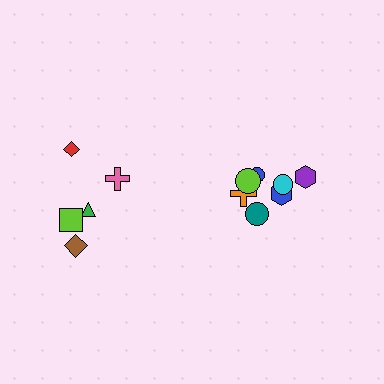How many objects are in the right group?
There are 7 objects.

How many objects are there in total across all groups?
There are 12 objects.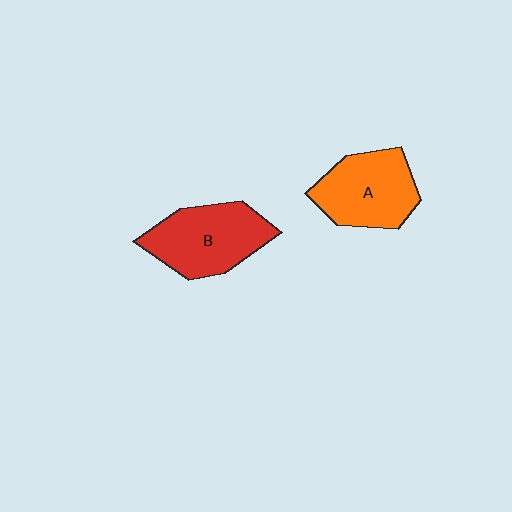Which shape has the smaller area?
Shape A (orange).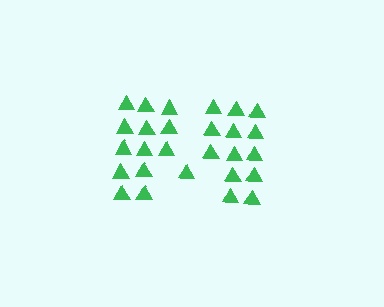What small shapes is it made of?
It is made of small triangles.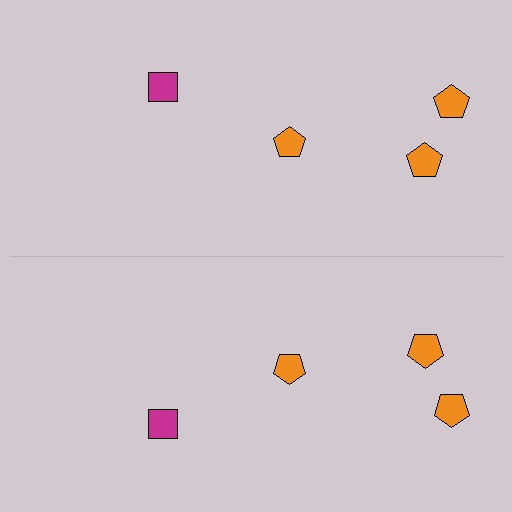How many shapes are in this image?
There are 8 shapes in this image.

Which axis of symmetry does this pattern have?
The pattern has a horizontal axis of symmetry running through the center of the image.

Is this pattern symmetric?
Yes, this pattern has bilateral (reflection) symmetry.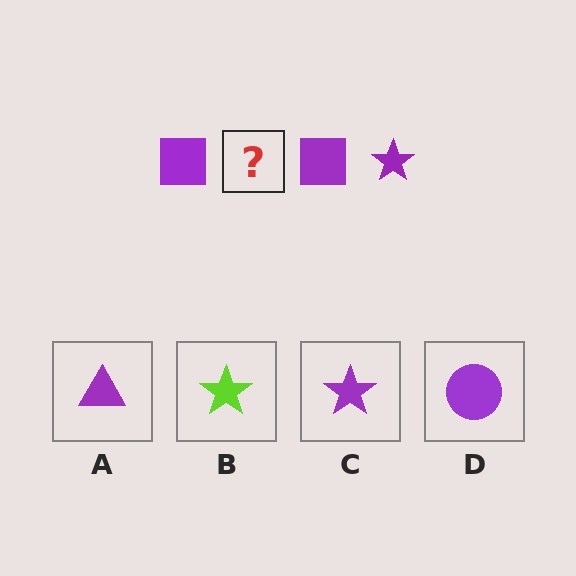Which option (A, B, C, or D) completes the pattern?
C.